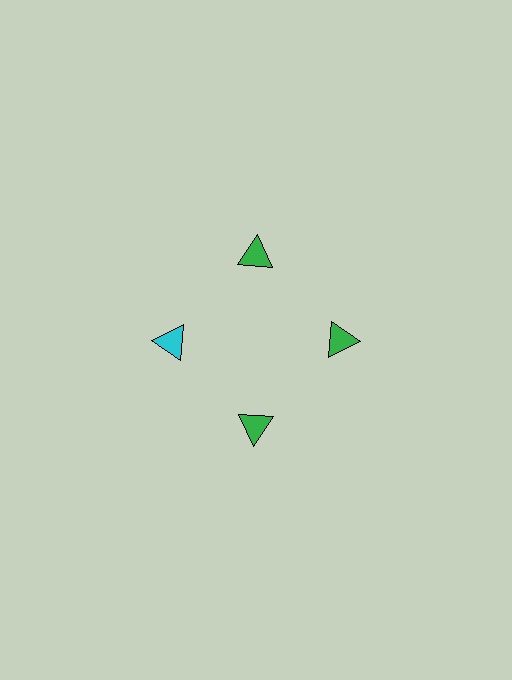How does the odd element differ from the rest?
It has a different color: cyan instead of green.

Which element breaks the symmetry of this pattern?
The cyan triangle at roughly the 9 o'clock position breaks the symmetry. All other shapes are green triangles.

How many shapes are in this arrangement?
There are 4 shapes arranged in a ring pattern.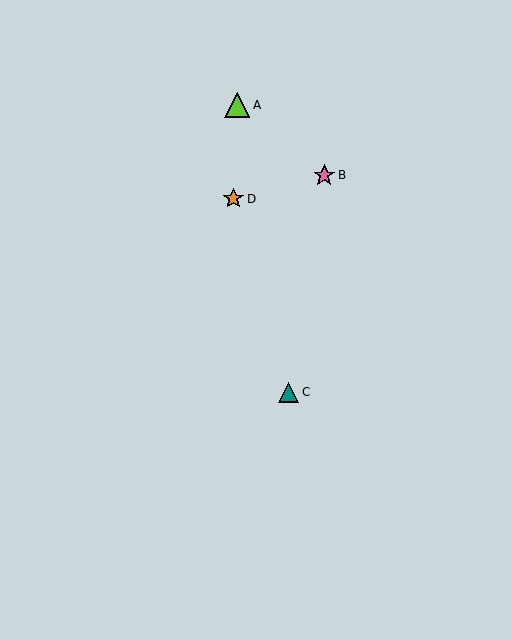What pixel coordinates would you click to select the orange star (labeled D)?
Click at (233, 199) to select the orange star D.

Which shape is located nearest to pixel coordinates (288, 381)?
The teal triangle (labeled C) at (289, 392) is nearest to that location.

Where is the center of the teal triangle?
The center of the teal triangle is at (289, 392).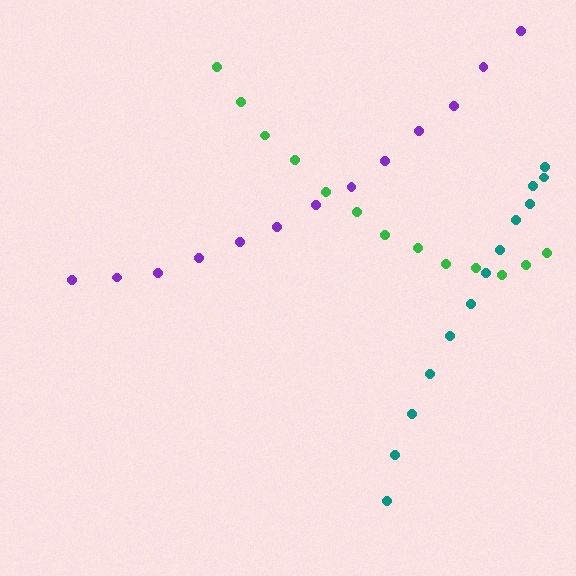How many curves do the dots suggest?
There are 3 distinct paths.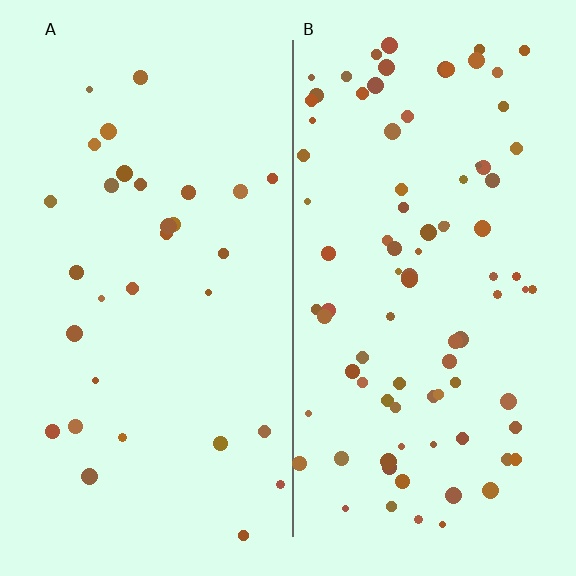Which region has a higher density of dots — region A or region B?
B (the right).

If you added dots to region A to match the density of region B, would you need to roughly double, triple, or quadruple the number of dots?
Approximately triple.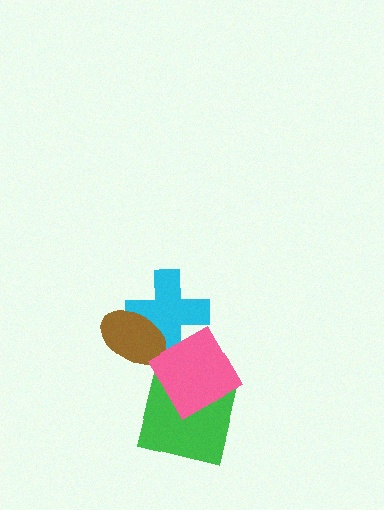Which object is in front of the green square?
The pink diamond is in front of the green square.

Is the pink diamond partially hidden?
No, no other shape covers it.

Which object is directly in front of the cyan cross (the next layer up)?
The brown ellipse is directly in front of the cyan cross.